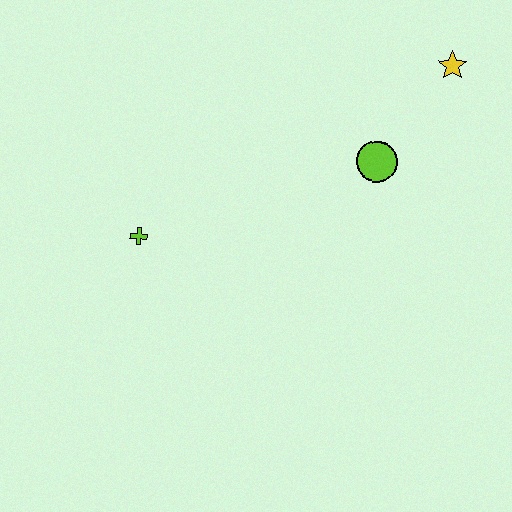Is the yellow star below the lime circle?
No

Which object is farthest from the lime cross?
The yellow star is farthest from the lime cross.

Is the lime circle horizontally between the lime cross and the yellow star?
Yes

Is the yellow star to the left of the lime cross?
No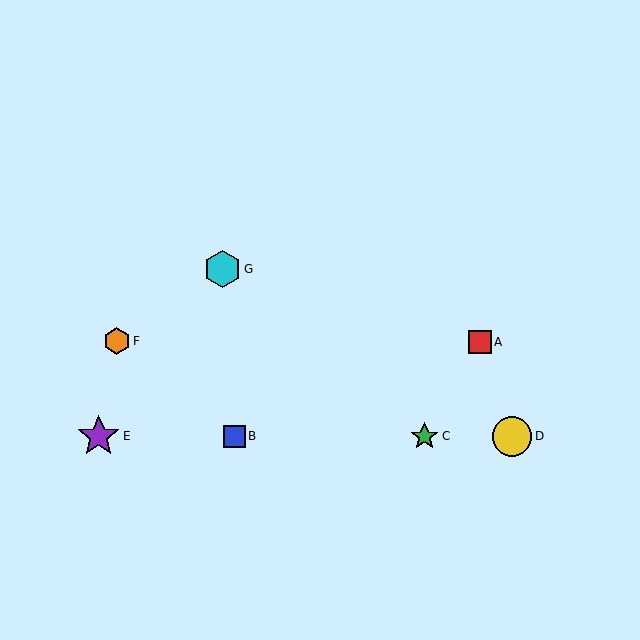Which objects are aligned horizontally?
Objects B, C, D, E are aligned horizontally.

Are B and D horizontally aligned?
Yes, both are at y≈436.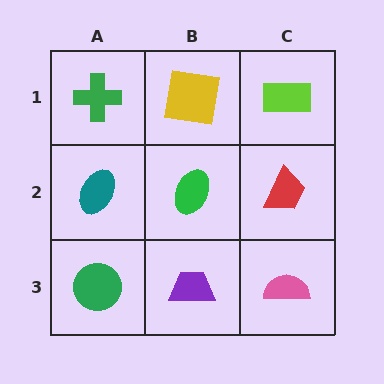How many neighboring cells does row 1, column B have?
3.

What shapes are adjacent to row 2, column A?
A green cross (row 1, column A), a green circle (row 3, column A), a green ellipse (row 2, column B).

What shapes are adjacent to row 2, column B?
A yellow square (row 1, column B), a purple trapezoid (row 3, column B), a teal ellipse (row 2, column A), a red trapezoid (row 2, column C).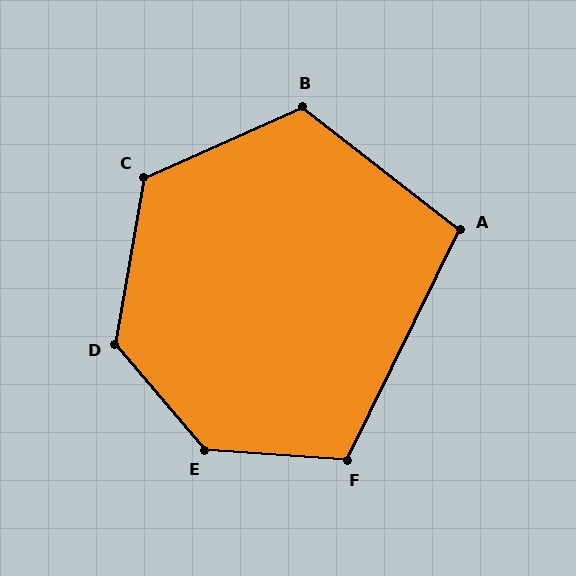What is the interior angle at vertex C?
Approximately 124 degrees (obtuse).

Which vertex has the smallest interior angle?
A, at approximately 102 degrees.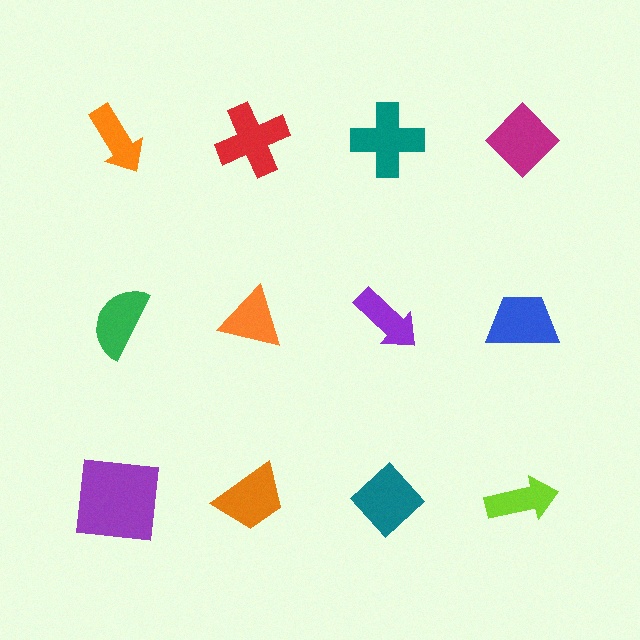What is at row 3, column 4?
A lime arrow.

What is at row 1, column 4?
A magenta diamond.